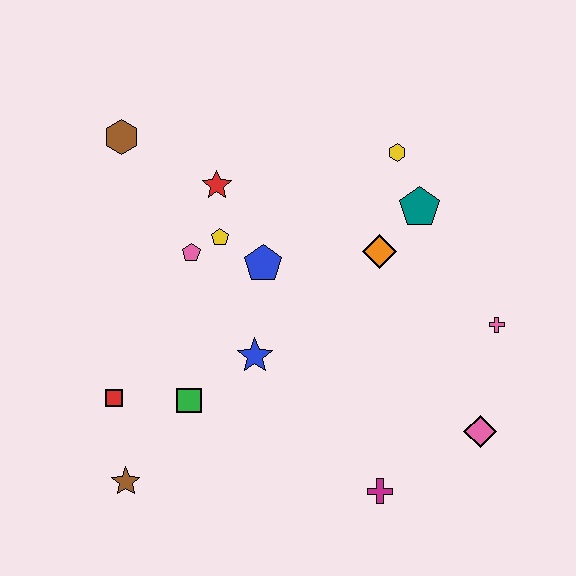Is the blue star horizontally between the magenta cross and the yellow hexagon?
No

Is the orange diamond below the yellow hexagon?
Yes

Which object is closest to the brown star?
The red square is closest to the brown star.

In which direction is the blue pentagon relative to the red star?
The blue pentagon is below the red star.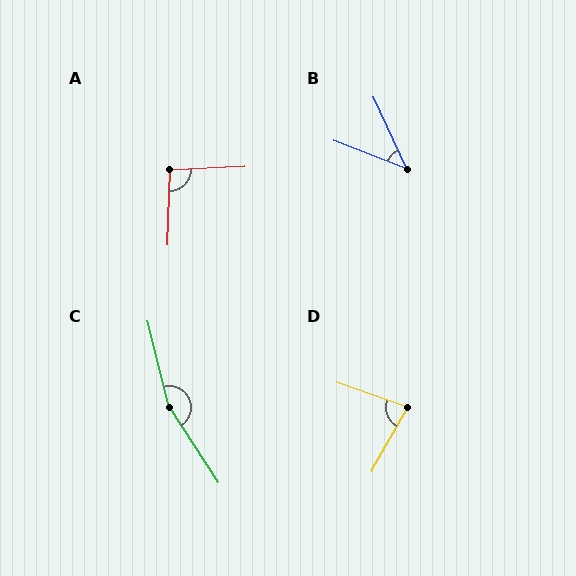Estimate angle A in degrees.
Approximately 94 degrees.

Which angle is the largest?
C, at approximately 161 degrees.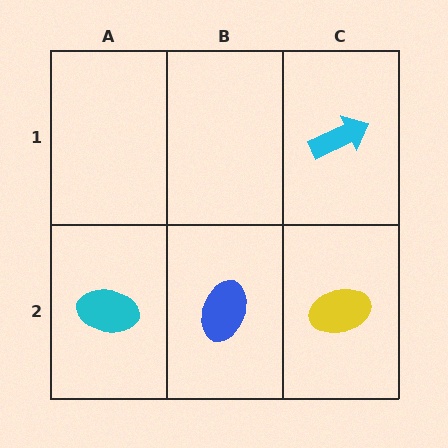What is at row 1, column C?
A cyan arrow.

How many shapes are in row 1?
1 shape.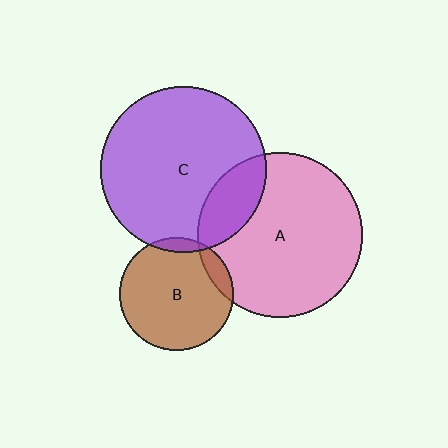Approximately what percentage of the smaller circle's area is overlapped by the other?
Approximately 5%.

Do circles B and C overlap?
Yes.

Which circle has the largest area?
Circle C (purple).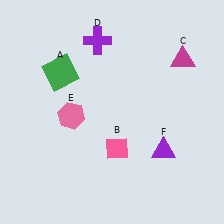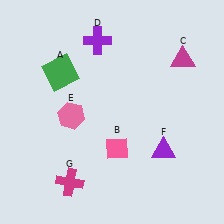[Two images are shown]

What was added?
A magenta cross (G) was added in Image 2.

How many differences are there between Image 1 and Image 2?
There is 1 difference between the two images.